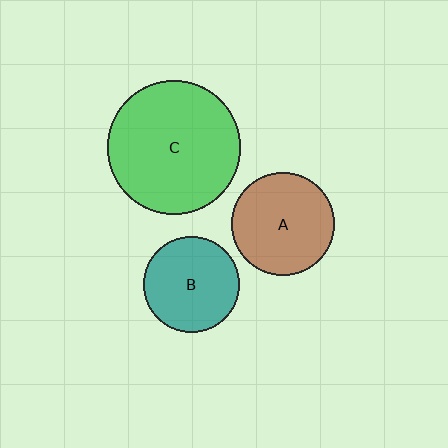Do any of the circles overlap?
No, none of the circles overlap.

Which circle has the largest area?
Circle C (green).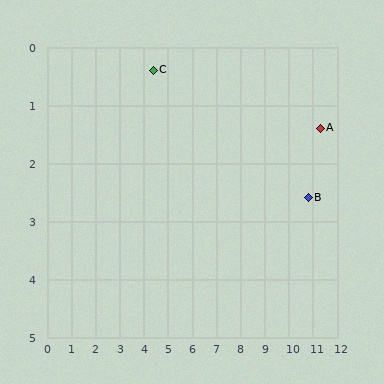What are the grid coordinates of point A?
Point A is at approximately (11.3, 1.4).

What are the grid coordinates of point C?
Point C is at approximately (4.4, 0.4).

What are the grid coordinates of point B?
Point B is at approximately (10.8, 2.6).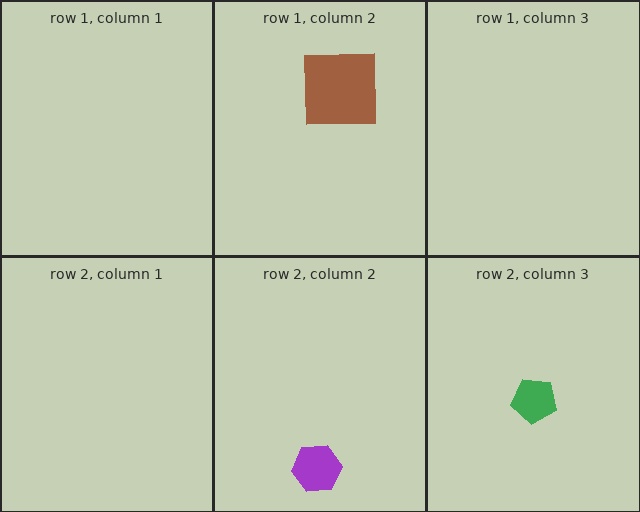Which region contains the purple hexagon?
The row 2, column 2 region.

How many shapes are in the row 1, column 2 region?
1.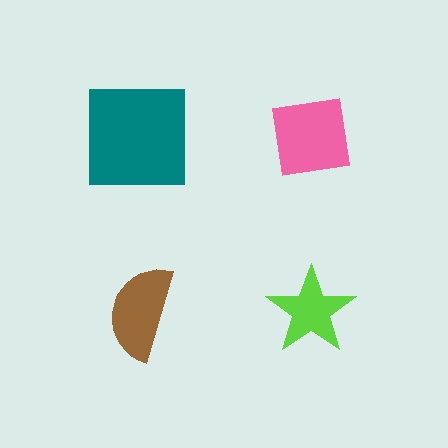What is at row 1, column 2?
A pink square.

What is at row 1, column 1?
A teal square.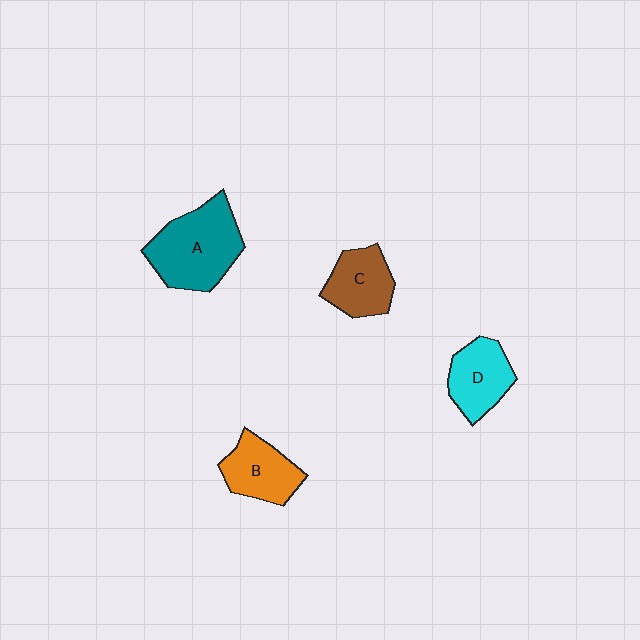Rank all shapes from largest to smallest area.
From largest to smallest: A (teal), B (orange), D (cyan), C (brown).